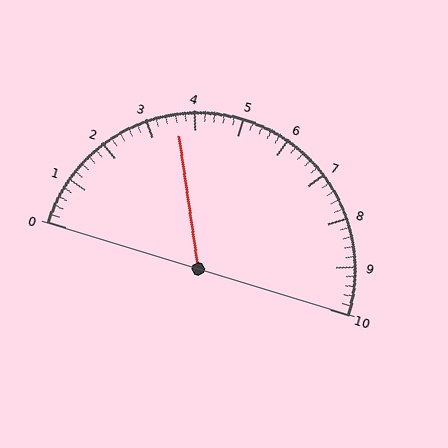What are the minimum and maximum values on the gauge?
The gauge ranges from 0 to 10.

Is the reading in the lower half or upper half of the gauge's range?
The reading is in the lower half of the range (0 to 10).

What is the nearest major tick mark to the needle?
The nearest major tick mark is 4.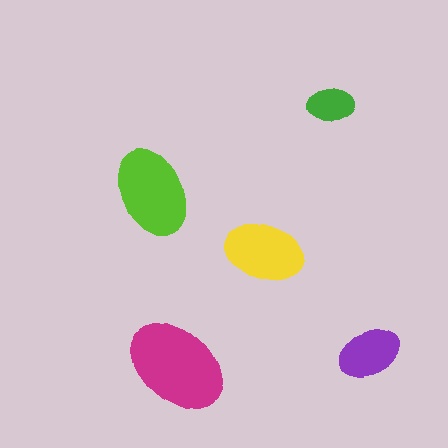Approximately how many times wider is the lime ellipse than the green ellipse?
About 2 times wider.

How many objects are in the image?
There are 5 objects in the image.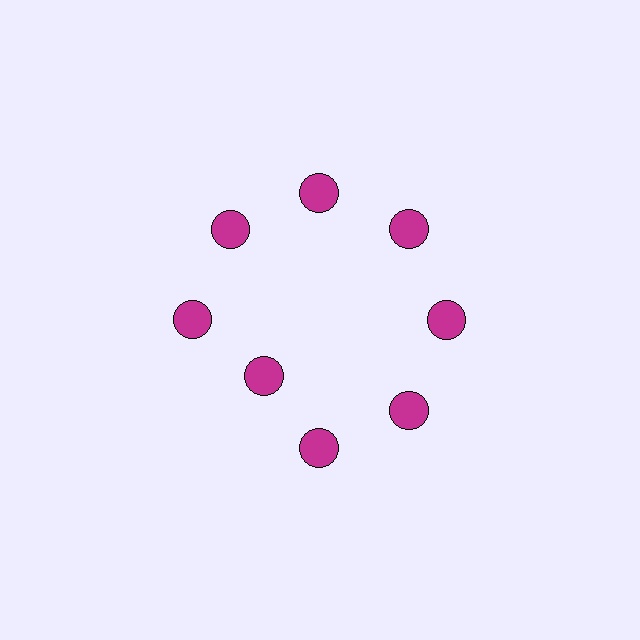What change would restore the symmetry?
The symmetry would be restored by moving it outward, back onto the ring so that all 8 circles sit at equal angles and equal distance from the center.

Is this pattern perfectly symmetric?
No. The 8 magenta circles are arranged in a ring, but one element near the 8 o'clock position is pulled inward toward the center, breaking the 8-fold rotational symmetry.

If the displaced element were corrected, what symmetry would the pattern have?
It would have 8-fold rotational symmetry — the pattern would map onto itself every 45 degrees.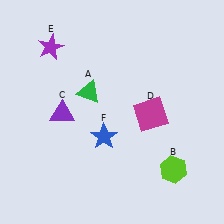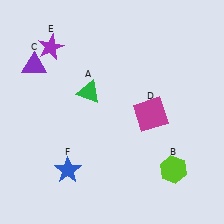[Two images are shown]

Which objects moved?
The objects that moved are: the purple triangle (C), the blue star (F).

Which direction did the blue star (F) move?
The blue star (F) moved left.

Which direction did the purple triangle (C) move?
The purple triangle (C) moved up.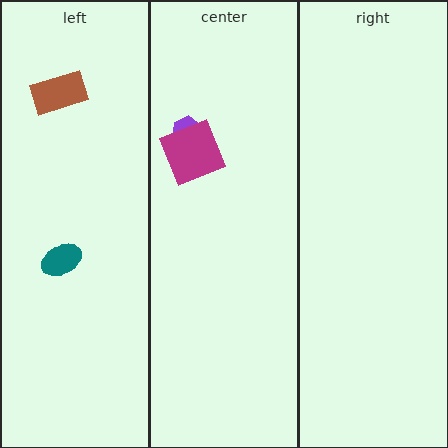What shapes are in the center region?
The purple hexagon, the magenta square.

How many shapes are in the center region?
2.